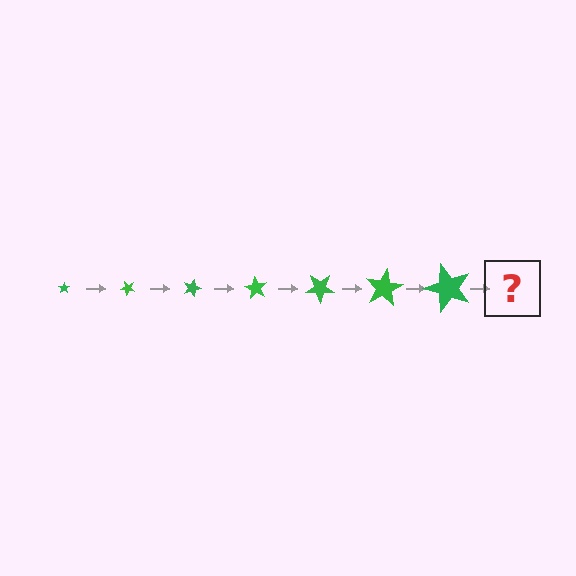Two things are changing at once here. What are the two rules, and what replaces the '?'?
The two rules are that the star grows larger each step and it rotates 45 degrees each step. The '?' should be a star, larger than the previous one and rotated 315 degrees from the start.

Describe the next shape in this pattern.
It should be a star, larger than the previous one and rotated 315 degrees from the start.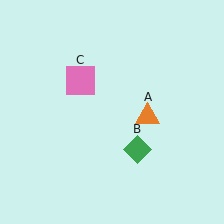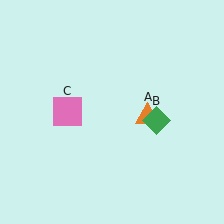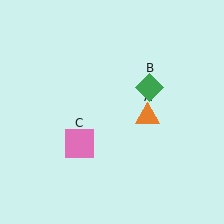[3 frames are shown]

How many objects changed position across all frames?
2 objects changed position: green diamond (object B), pink square (object C).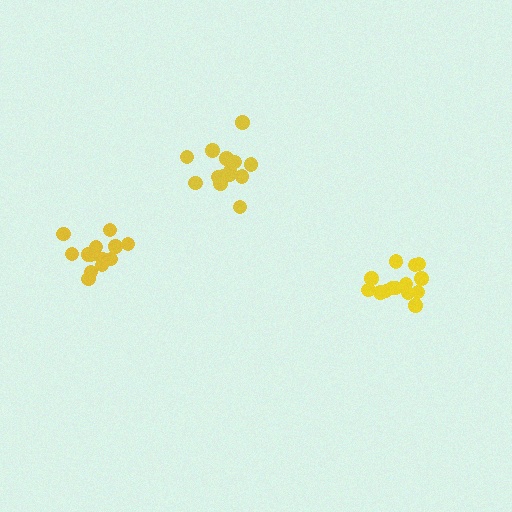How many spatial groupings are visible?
There are 3 spatial groupings.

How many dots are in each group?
Group 1: 13 dots, Group 2: 14 dots, Group 3: 14 dots (41 total).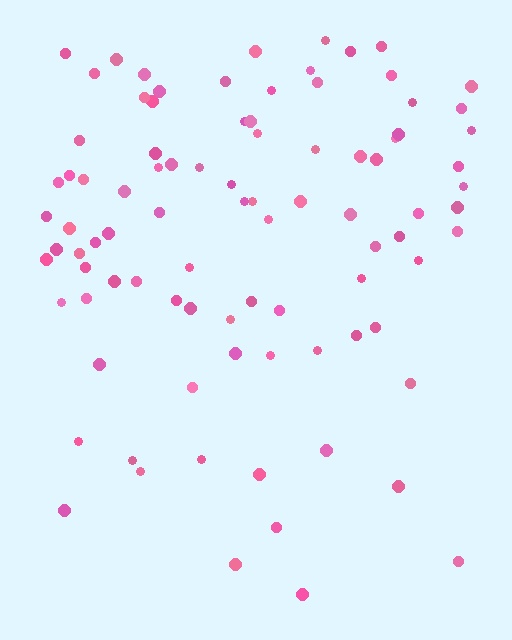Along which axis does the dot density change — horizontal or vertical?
Vertical.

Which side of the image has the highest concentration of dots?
The top.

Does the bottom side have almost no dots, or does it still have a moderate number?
Still a moderate number, just noticeably fewer than the top.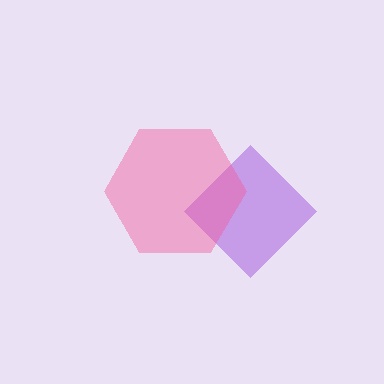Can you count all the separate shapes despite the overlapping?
Yes, there are 2 separate shapes.